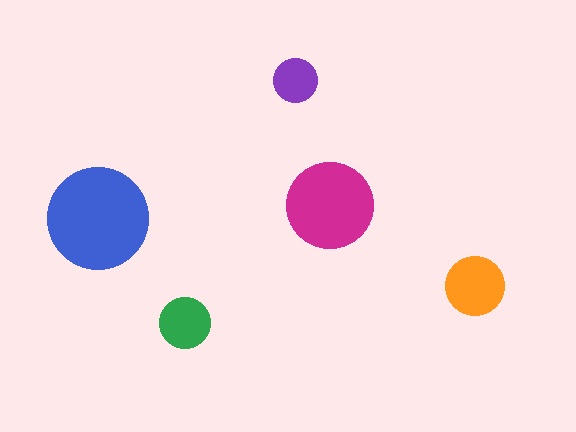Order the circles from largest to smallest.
the blue one, the magenta one, the orange one, the green one, the purple one.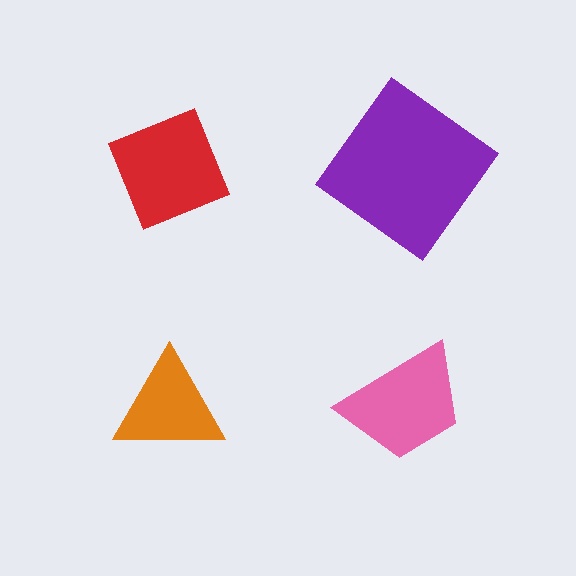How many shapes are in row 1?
2 shapes.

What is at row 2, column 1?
An orange triangle.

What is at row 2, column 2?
A pink trapezoid.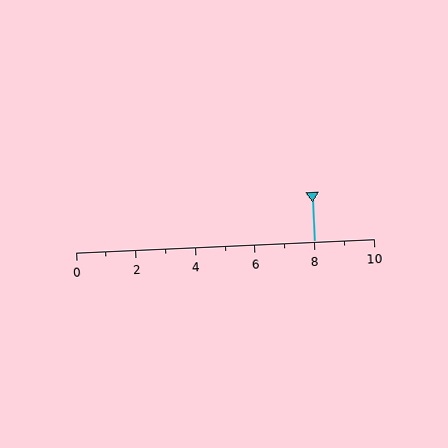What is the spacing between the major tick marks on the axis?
The major ticks are spaced 2 apart.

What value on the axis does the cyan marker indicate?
The marker indicates approximately 8.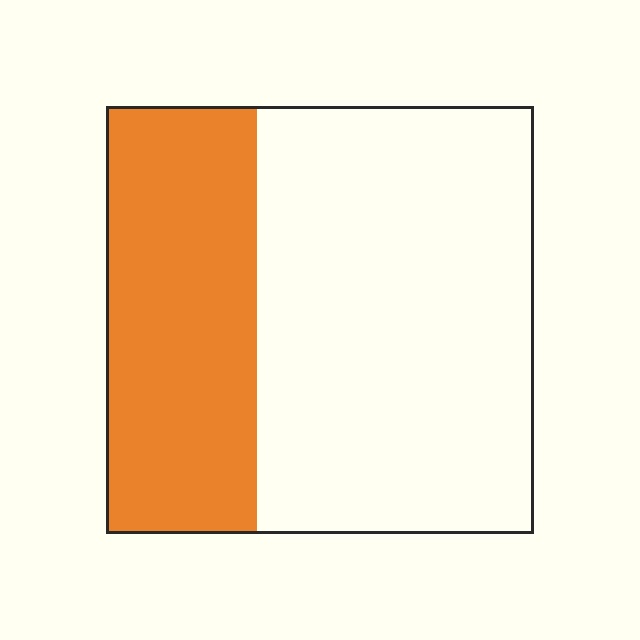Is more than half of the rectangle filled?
No.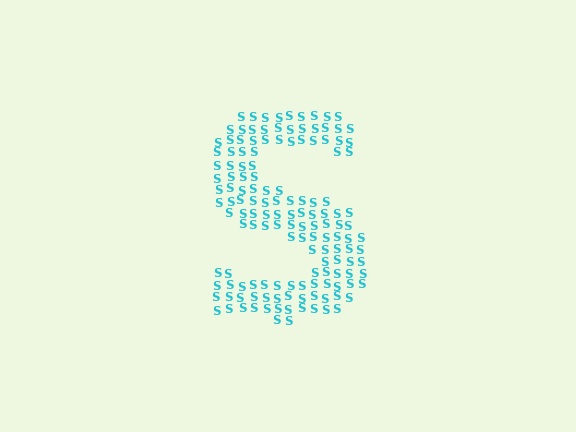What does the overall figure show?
The overall figure shows the letter S.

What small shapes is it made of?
It is made of small letter S's.